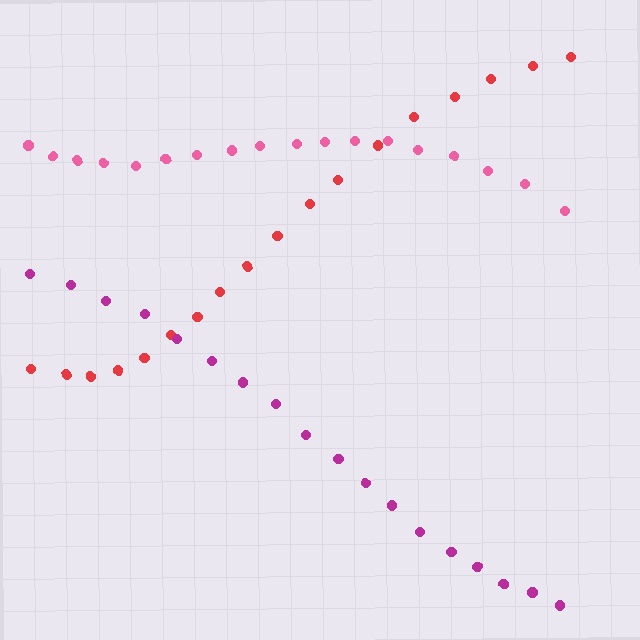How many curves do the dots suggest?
There are 3 distinct paths.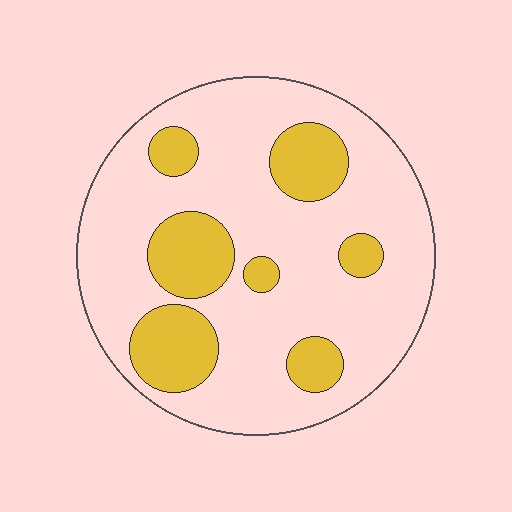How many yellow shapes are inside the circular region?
7.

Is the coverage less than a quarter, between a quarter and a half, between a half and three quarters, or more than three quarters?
Less than a quarter.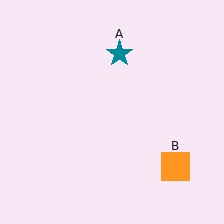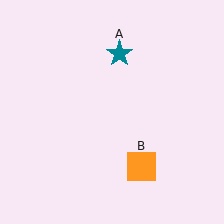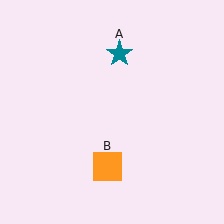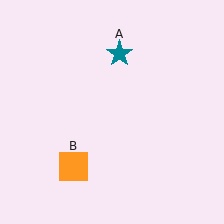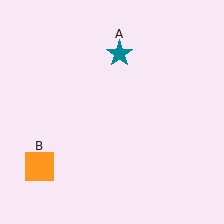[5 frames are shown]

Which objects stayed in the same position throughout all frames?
Teal star (object A) remained stationary.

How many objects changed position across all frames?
1 object changed position: orange square (object B).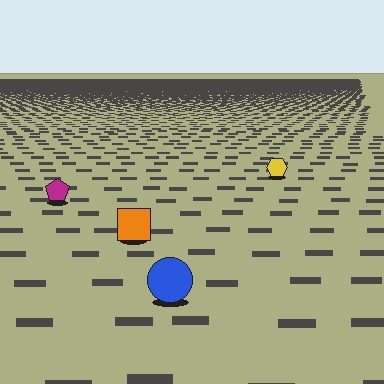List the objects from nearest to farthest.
From nearest to farthest: the blue circle, the orange square, the magenta pentagon, the yellow hexagon.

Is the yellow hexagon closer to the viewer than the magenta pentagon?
No. The magenta pentagon is closer — you can tell from the texture gradient: the ground texture is coarser near it.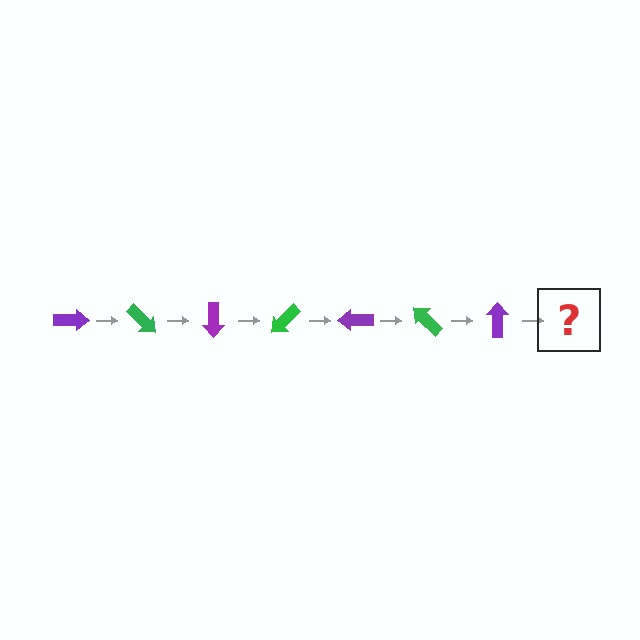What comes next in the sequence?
The next element should be a green arrow, rotated 315 degrees from the start.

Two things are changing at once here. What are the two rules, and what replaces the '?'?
The two rules are that it rotates 45 degrees each step and the color cycles through purple and green. The '?' should be a green arrow, rotated 315 degrees from the start.